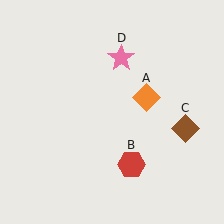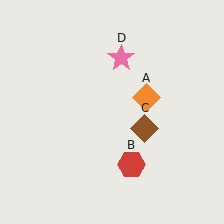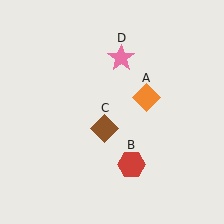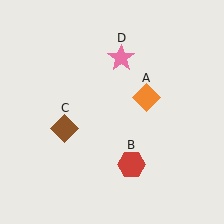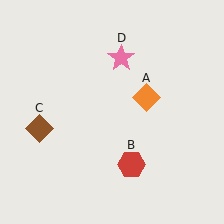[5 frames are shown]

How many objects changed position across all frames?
1 object changed position: brown diamond (object C).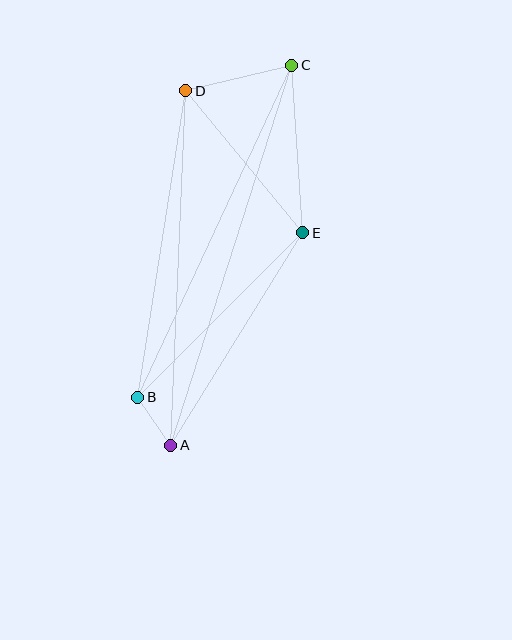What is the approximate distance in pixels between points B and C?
The distance between B and C is approximately 366 pixels.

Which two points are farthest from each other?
Points A and C are farthest from each other.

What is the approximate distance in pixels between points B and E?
The distance between B and E is approximately 233 pixels.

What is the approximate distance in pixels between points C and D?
The distance between C and D is approximately 109 pixels.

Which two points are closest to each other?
Points A and B are closest to each other.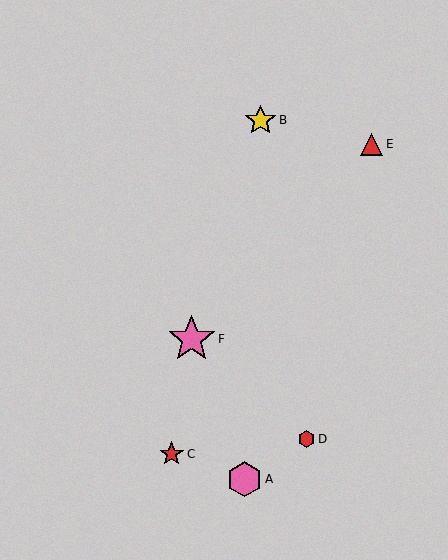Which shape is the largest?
The pink star (labeled F) is the largest.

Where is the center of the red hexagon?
The center of the red hexagon is at (307, 439).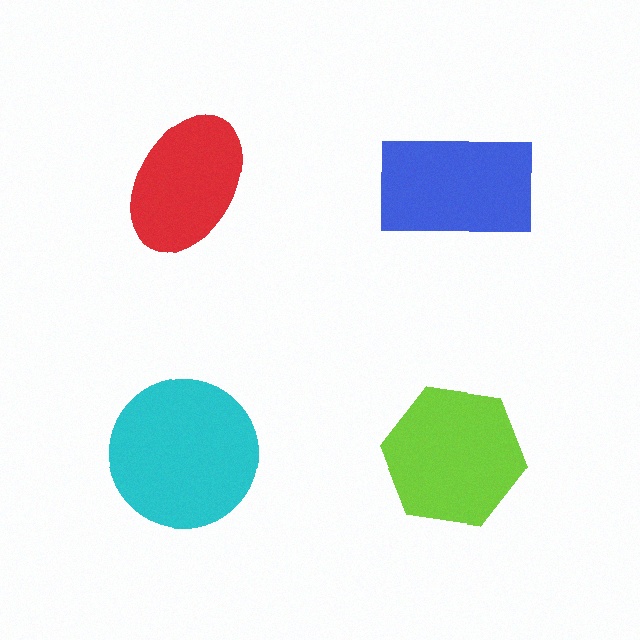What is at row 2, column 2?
A lime hexagon.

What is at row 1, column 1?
A red ellipse.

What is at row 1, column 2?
A blue rectangle.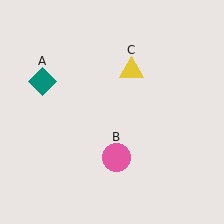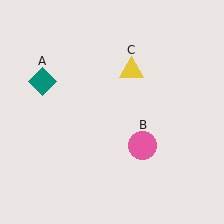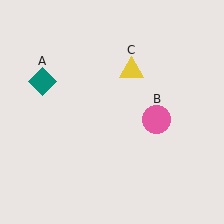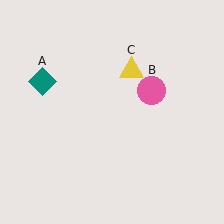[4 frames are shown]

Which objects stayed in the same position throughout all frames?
Teal diamond (object A) and yellow triangle (object C) remained stationary.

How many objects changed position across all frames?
1 object changed position: pink circle (object B).